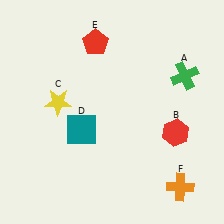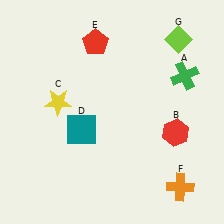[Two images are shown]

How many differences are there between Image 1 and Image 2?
There is 1 difference between the two images.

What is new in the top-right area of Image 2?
A lime diamond (G) was added in the top-right area of Image 2.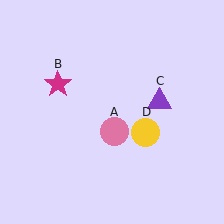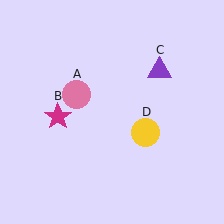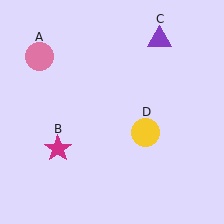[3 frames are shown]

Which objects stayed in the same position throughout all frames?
Yellow circle (object D) remained stationary.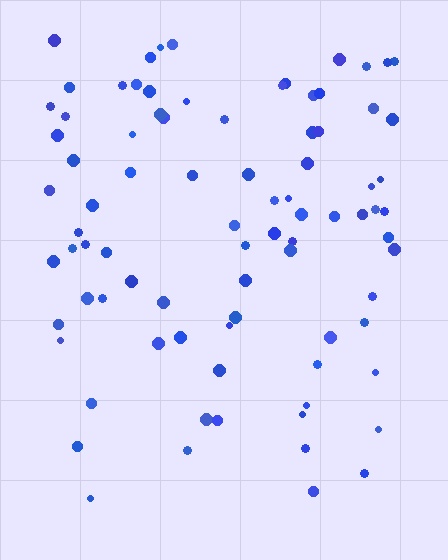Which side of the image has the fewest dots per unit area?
The bottom.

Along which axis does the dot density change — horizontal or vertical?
Vertical.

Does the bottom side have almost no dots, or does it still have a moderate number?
Still a moderate number, just noticeably fewer than the top.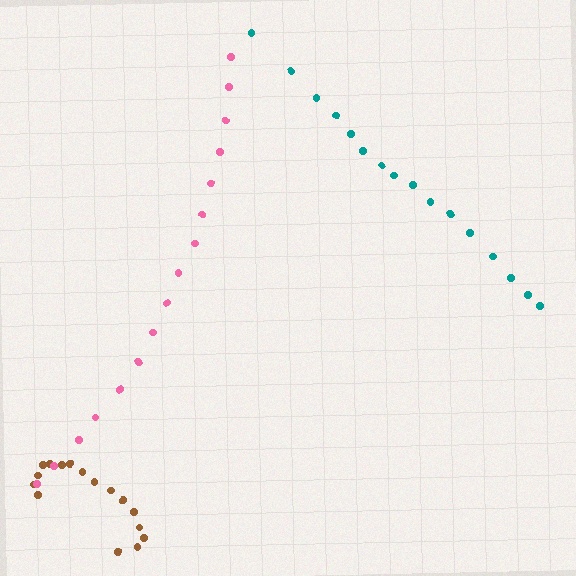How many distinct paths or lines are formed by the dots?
There are 3 distinct paths.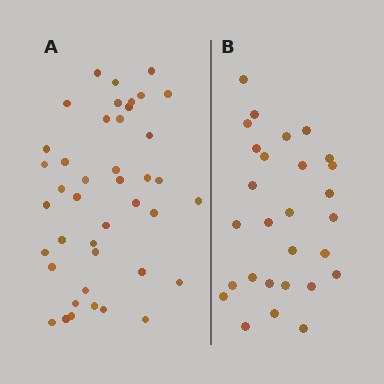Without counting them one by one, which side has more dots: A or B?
Region A (the left region) has more dots.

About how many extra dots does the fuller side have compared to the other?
Region A has approximately 15 more dots than region B.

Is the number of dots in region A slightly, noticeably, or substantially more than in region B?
Region A has substantially more. The ratio is roughly 1.5 to 1.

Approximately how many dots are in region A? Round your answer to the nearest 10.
About 40 dots. (The exact count is 42, which rounds to 40.)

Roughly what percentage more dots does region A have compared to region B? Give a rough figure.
About 50% more.